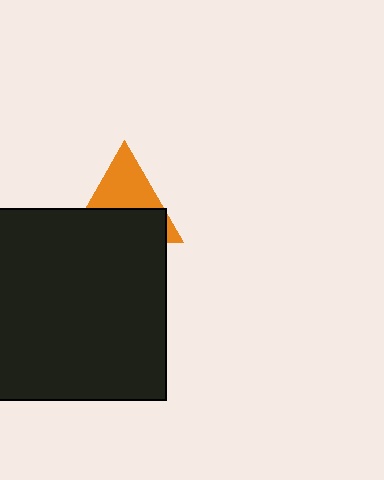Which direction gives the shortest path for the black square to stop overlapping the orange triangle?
Moving down gives the shortest separation.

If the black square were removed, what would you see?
You would see the complete orange triangle.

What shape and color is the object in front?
The object in front is a black square.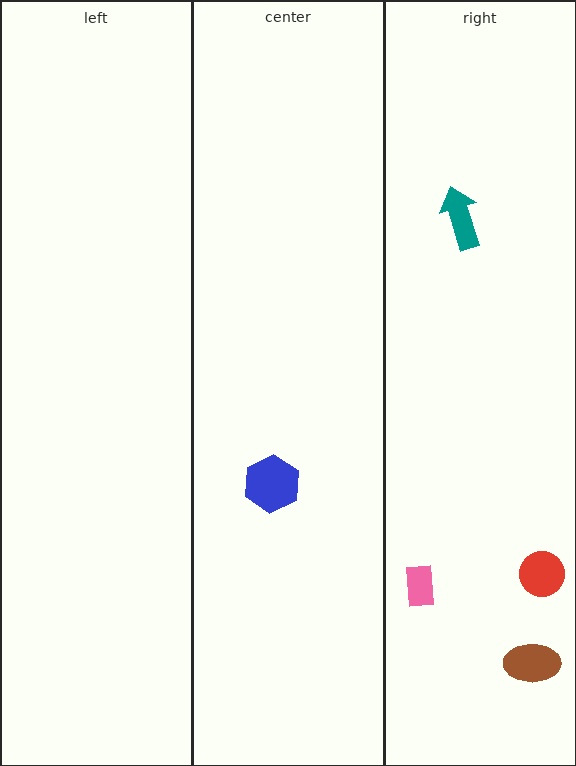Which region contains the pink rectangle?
The right region.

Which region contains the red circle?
The right region.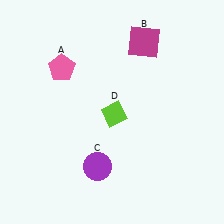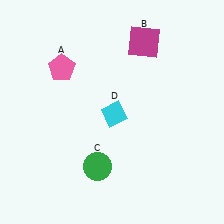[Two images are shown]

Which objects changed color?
C changed from purple to green. D changed from lime to cyan.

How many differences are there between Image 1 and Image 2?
There are 2 differences between the two images.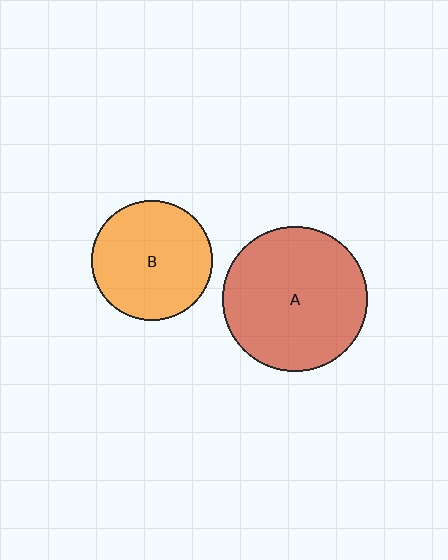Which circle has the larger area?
Circle A (red).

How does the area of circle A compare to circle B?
Approximately 1.4 times.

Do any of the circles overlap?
No, none of the circles overlap.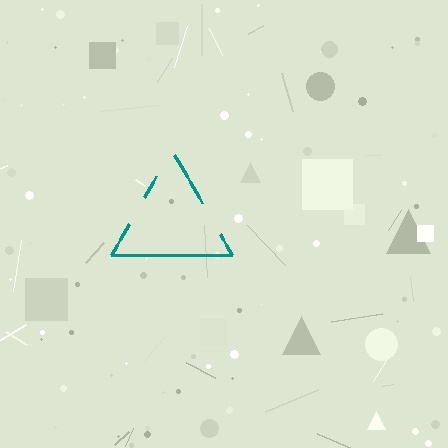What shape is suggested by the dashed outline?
The dashed outline suggests a triangle.